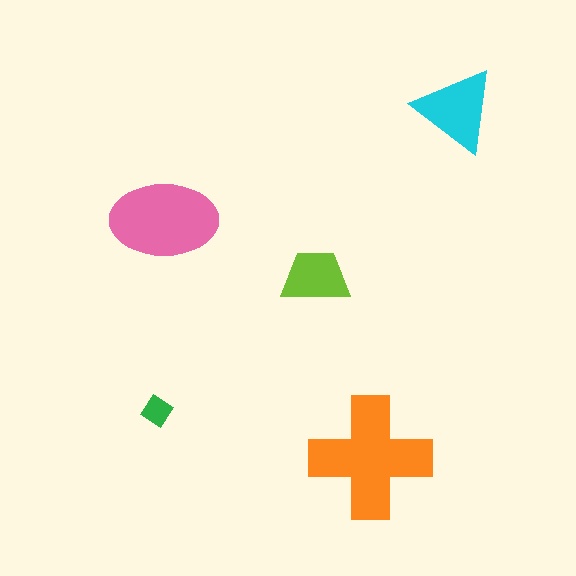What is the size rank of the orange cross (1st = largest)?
1st.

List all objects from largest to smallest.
The orange cross, the pink ellipse, the cyan triangle, the lime trapezoid, the green diamond.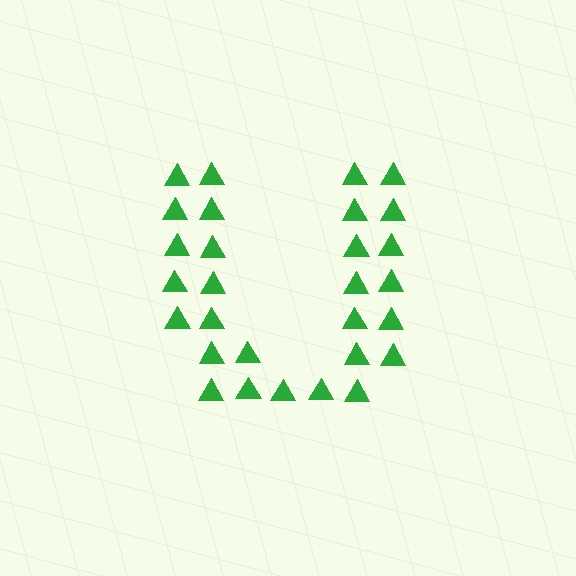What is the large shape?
The large shape is the letter U.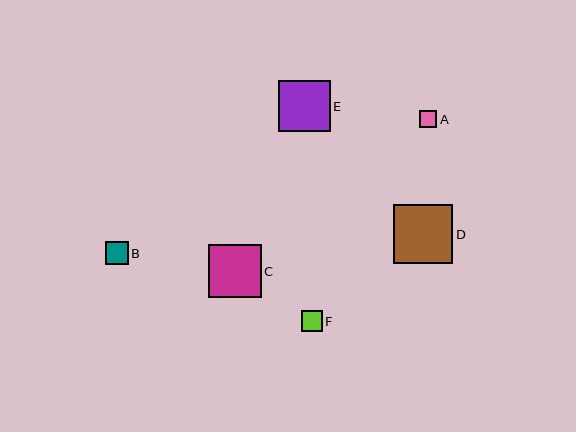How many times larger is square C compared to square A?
Square C is approximately 3.1 times the size of square A.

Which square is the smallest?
Square A is the smallest with a size of approximately 17 pixels.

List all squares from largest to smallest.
From largest to smallest: D, C, E, B, F, A.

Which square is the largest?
Square D is the largest with a size of approximately 59 pixels.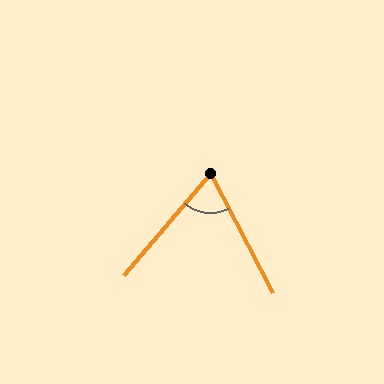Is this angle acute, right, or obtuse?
It is acute.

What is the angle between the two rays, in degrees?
Approximately 68 degrees.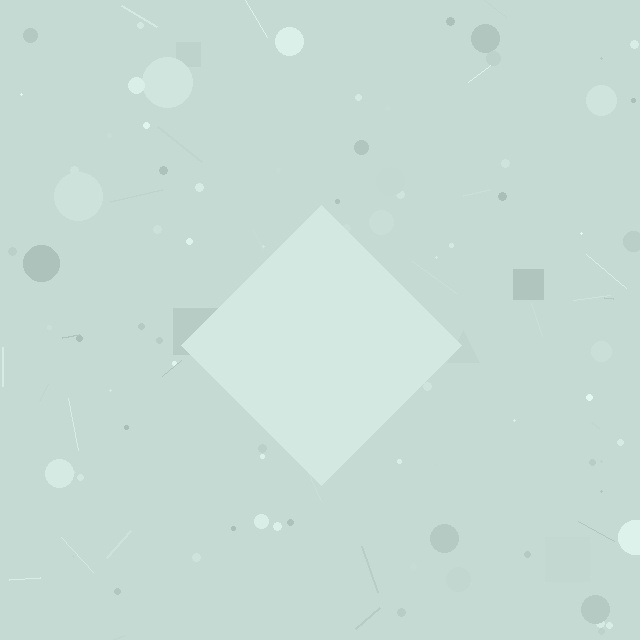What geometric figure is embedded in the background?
A diamond is embedded in the background.